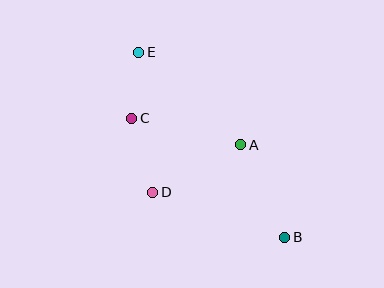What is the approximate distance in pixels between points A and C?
The distance between A and C is approximately 112 pixels.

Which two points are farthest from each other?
Points B and E are farthest from each other.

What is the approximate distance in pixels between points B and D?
The distance between B and D is approximately 140 pixels.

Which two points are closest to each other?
Points C and E are closest to each other.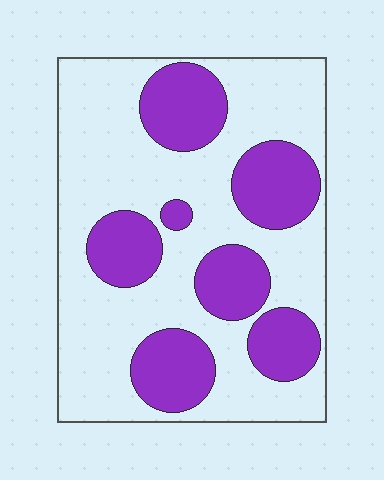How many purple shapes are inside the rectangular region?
7.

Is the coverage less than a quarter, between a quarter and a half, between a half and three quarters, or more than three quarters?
Between a quarter and a half.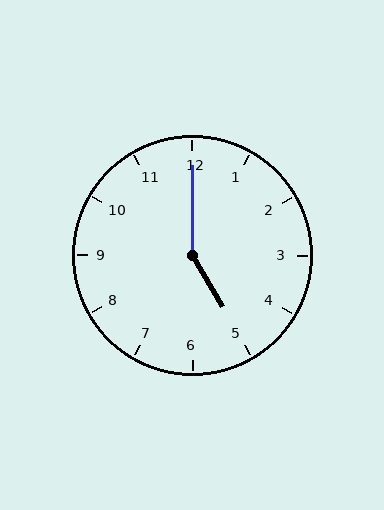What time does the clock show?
5:00.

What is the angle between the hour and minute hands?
Approximately 150 degrees.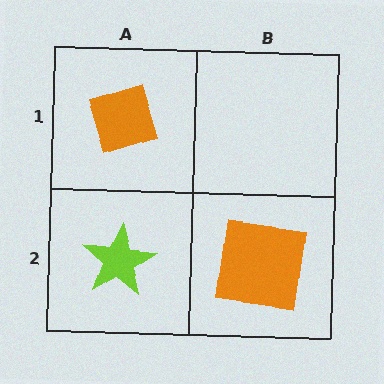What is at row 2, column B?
An orange square.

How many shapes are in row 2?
2 shapes.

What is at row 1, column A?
An orange diamond.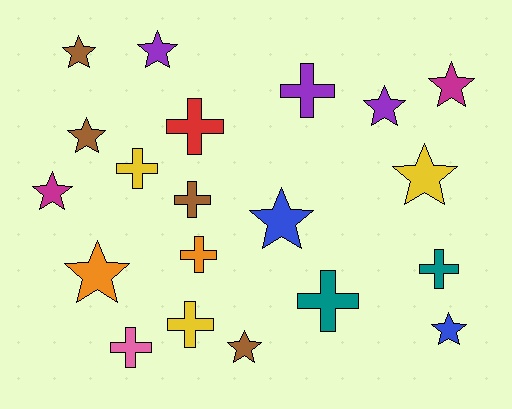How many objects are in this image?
There are 20 objects.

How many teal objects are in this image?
There are 2 teal objects.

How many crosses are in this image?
There are 9 crosses.